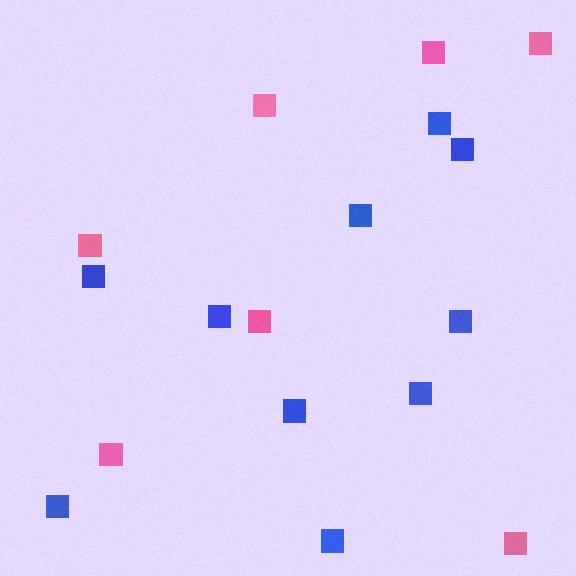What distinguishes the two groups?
There are 2 groups: one group of pink squares (7) and one group of blue squares (10).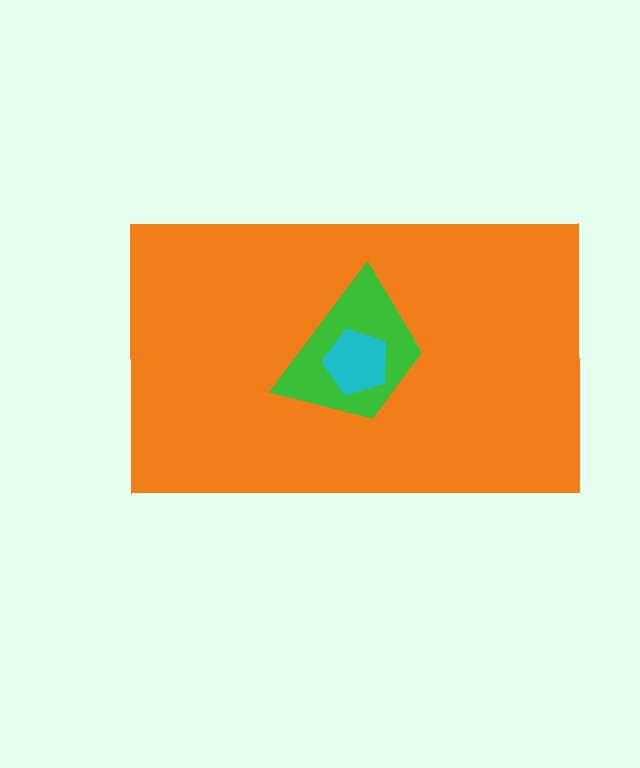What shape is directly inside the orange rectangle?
The green trapezoid.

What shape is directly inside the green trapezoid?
The cyan pentagon.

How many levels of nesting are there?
3.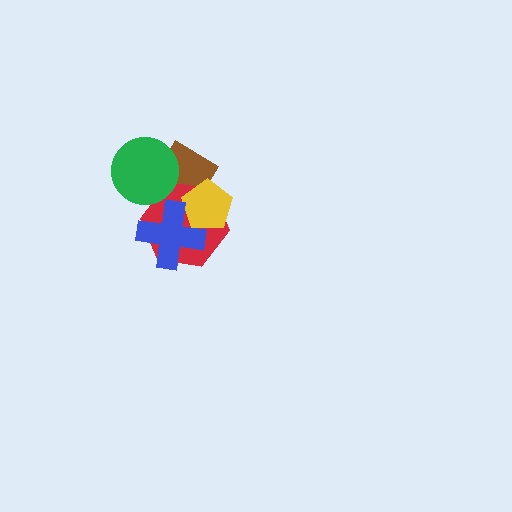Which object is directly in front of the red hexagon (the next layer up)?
The yellow pentagon is directly in front of the red hexagon.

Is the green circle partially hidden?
No, no other shape covers it.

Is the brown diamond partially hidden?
Yes, it is partially covered by another shape.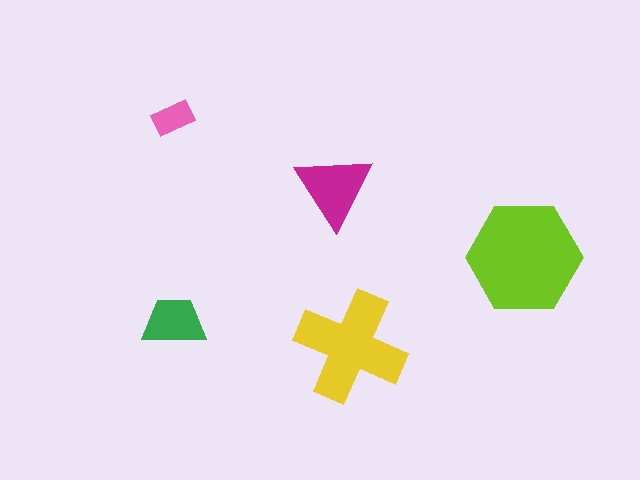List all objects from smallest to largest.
The pink rectangle, the green trapezoid, the magenta triangle, the yellow cross, the lime hexagon.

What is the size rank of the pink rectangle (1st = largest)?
5th.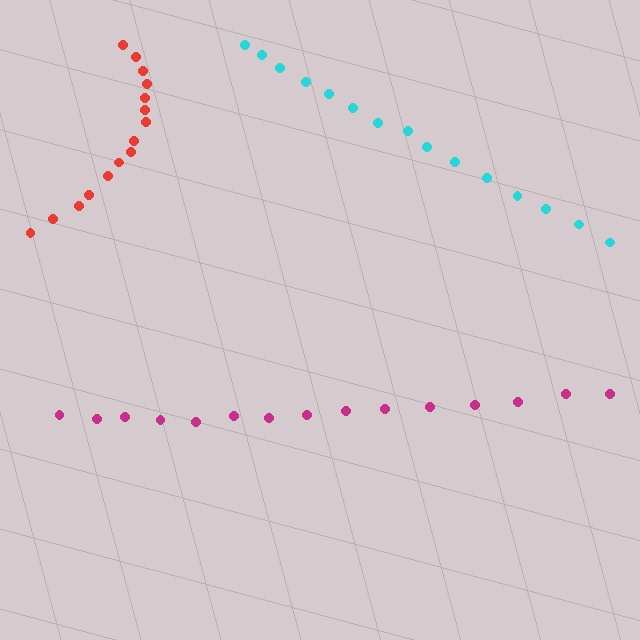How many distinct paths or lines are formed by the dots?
There are 3 distinct paths.